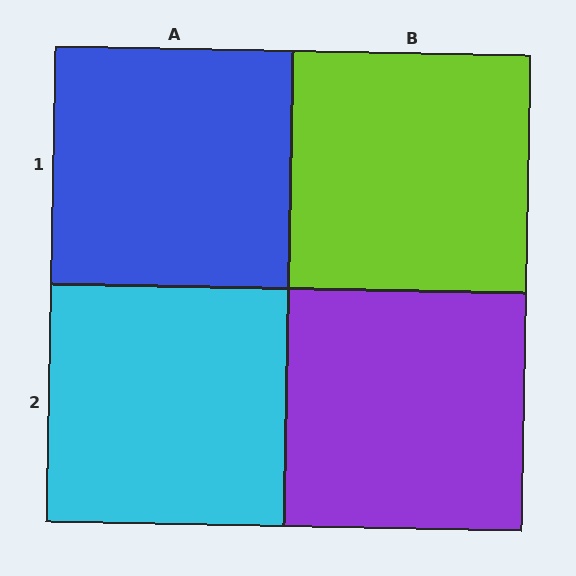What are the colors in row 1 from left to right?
Blue, lime.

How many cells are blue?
1 cell is blue.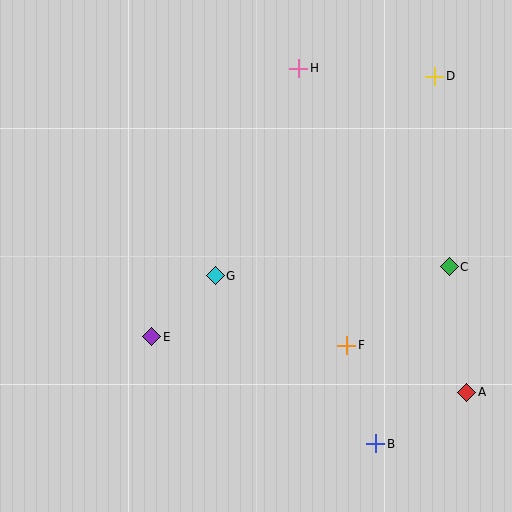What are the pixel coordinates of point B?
Point B is at (376, 444).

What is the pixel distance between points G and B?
The distance between G and B is 232 pixels.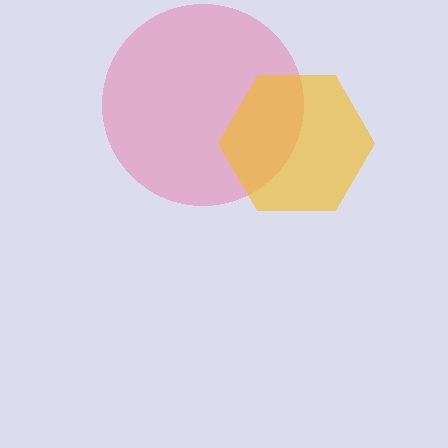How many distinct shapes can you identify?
There are 2 distinct shapes: a pink circle, a yellow hexagon.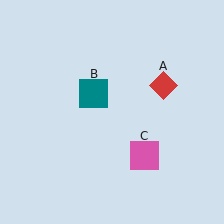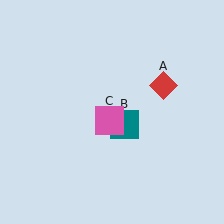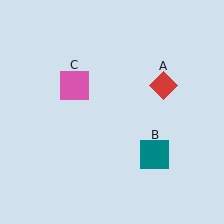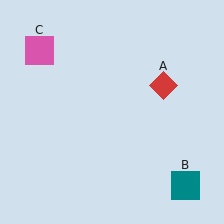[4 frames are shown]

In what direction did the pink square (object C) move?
The pink square (object C) moved up and to the left.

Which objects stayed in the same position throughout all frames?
Red diamond (object A) remained stationary.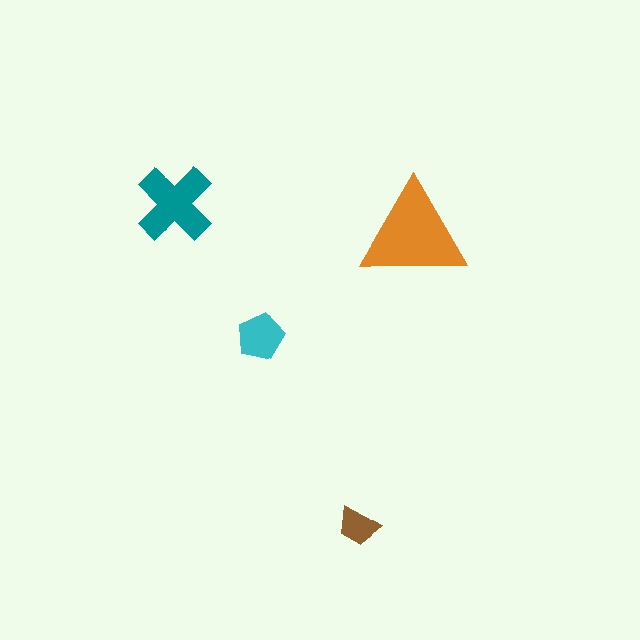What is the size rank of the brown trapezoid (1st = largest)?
4th.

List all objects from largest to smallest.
The orange triangle, the teal cross, the cyan pentagon, the brown trapezoid.